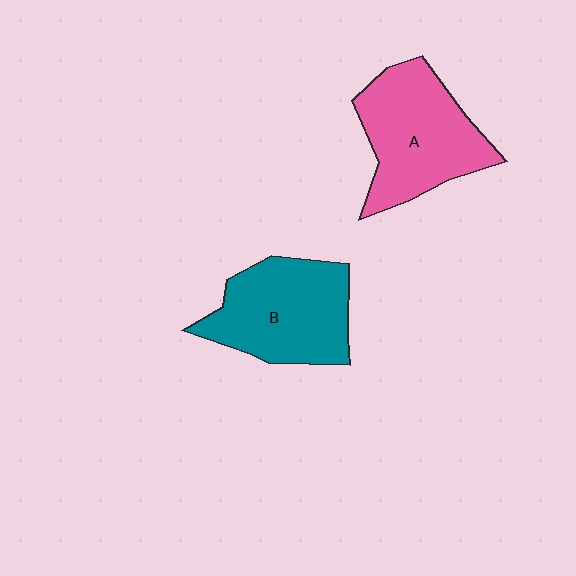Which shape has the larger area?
Shape A (pink).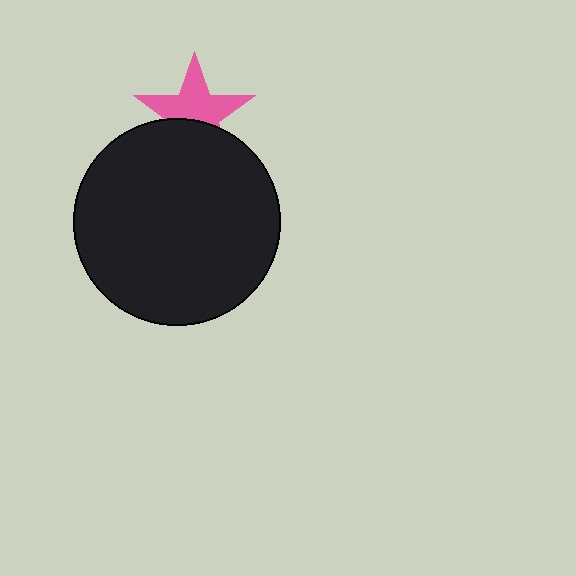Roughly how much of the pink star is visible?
About half of it is visible (roughly 60%).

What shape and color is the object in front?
The object in front is a black circle.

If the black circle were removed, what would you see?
You would see the complete pink star.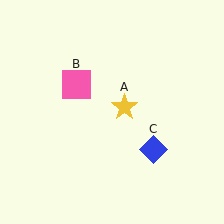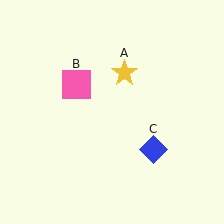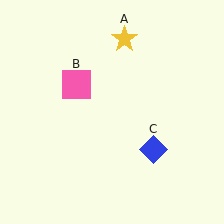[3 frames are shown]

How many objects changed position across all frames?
1 object changed position: yellow star (object A).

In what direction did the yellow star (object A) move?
The yellow star (object A) moved up.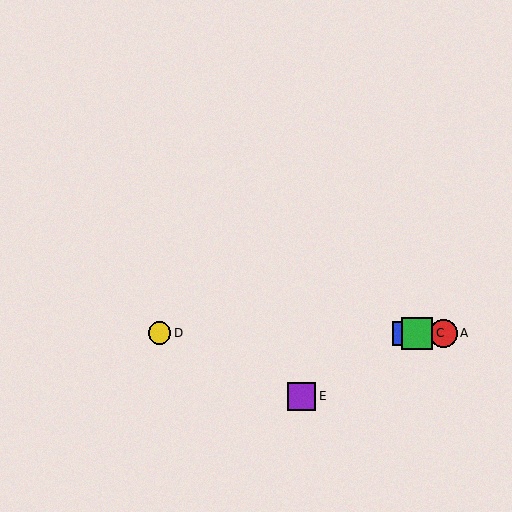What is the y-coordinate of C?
Object C is at y≈333.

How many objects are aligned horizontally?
4 objects (A, B, C, D) are aligned horizontally.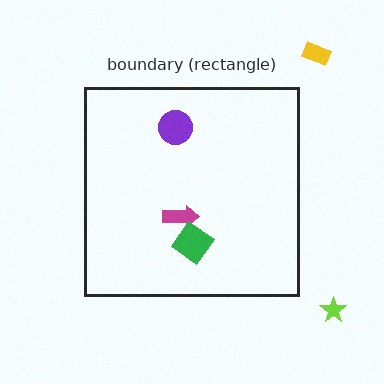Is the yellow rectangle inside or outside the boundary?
Outside.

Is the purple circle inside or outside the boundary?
Inside.